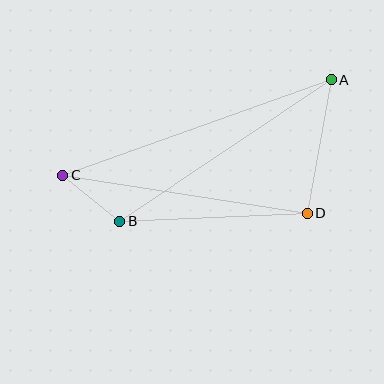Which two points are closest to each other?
Points B and C are closest to each other.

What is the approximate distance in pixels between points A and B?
The distance between A and B is approximately 254 pixels.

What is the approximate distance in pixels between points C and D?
The distance between C and D is approximately 248 pixels.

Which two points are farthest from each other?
Points A and C are farthest from each other.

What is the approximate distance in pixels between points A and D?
The distance between A and D is approximately 135 pixels.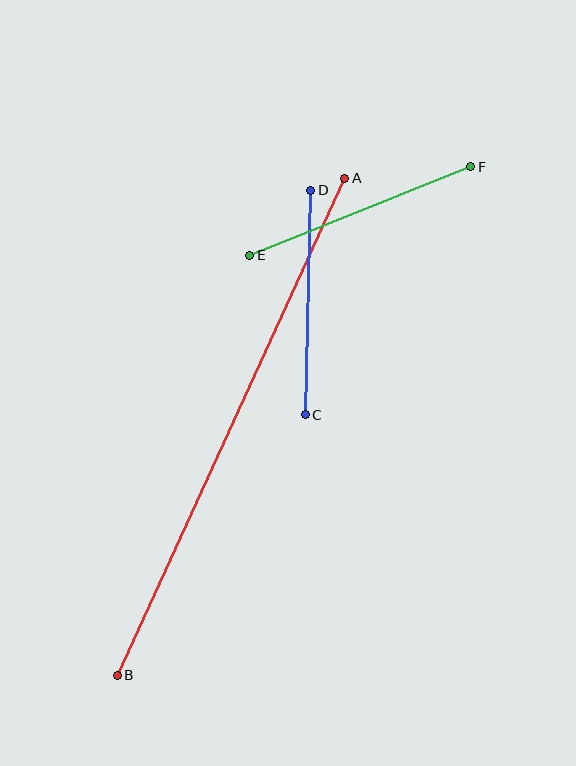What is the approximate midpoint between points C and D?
The midpoint is at approximately (308, 302) pixels.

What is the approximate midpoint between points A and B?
The midpoint is at approximately (231, 427) pixels.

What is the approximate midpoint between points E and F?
The midpoint is at approximately (360, 211) pixels.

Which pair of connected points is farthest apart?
Points A and B are farthest apart.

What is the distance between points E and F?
The distance is approximately 238 pixels.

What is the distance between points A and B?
The distance is approximately 547 pixels.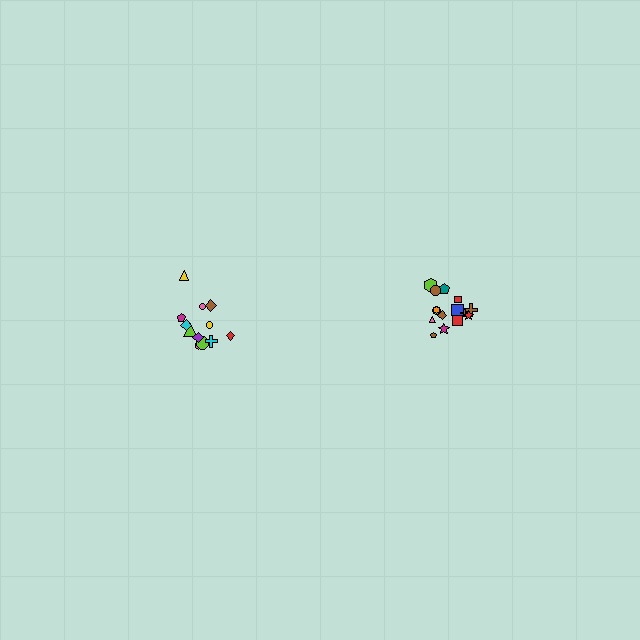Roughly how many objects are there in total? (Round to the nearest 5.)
Roughly 25 objects in total.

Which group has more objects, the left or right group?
The right group.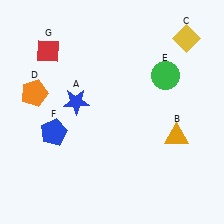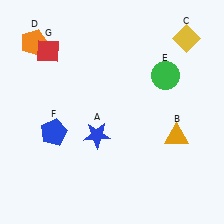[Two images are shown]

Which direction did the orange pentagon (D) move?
The orange pentagon (D) moved up.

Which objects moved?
The objects that moved are: the blue star (A), the orange pentagon (D).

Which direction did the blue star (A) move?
The blue star (A) moved down.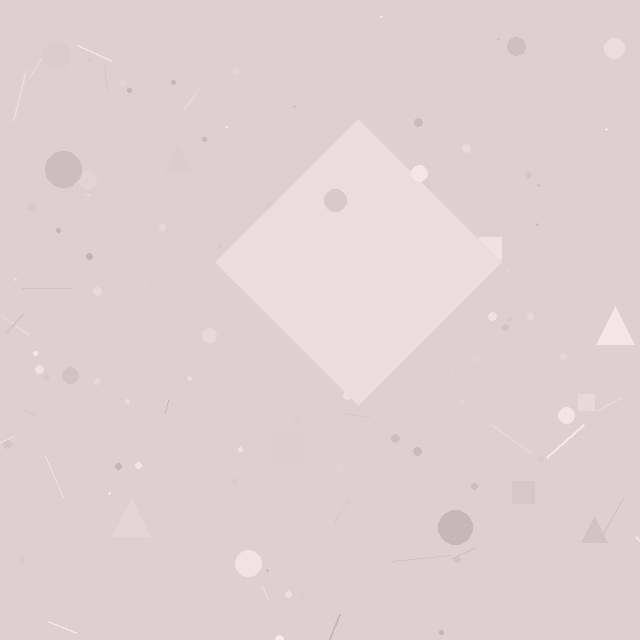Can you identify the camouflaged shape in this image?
The camouflaged shape is a diamond.